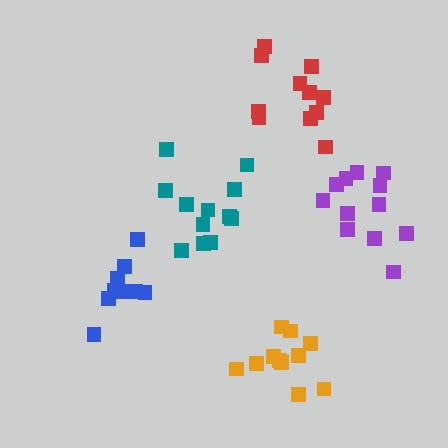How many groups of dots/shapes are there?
There are 5 groups.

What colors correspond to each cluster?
The clusters are colored: orange, blue, teal, red, purple.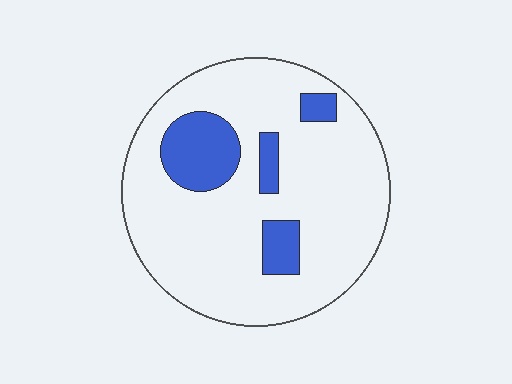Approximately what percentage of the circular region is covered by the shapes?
Approximately 15%.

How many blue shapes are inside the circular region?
4.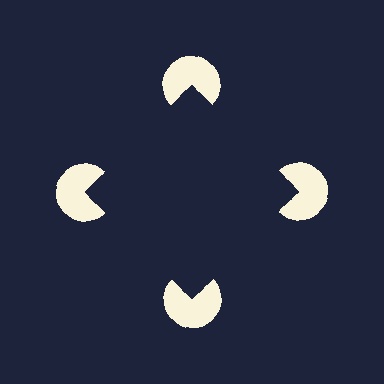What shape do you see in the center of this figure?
An illusory square — its edges are inferred from the aligned wedge cuts in the pac-man discs, not physically drawn.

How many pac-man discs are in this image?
There are 4 — one at each vertex of the illusory square.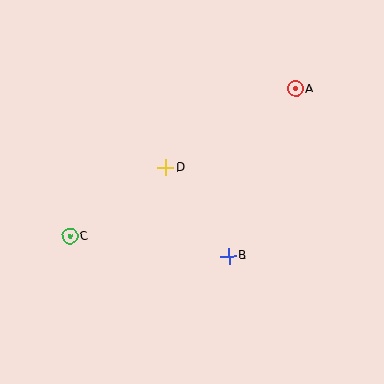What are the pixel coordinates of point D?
Point D is at (166, 168).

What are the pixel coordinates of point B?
Point B is at (228, 256).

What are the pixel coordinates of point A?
Point A is at (295, 89).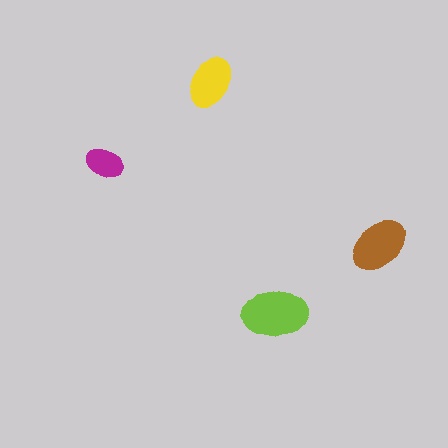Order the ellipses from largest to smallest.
the lime one, the brown one, the yellow one, the magenta one.